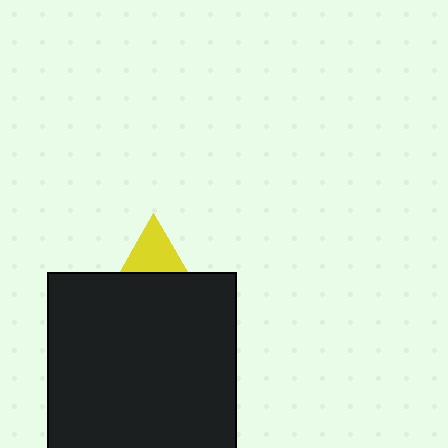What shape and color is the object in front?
The object in front is a black square.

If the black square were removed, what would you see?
You would see the complete yellow triangle.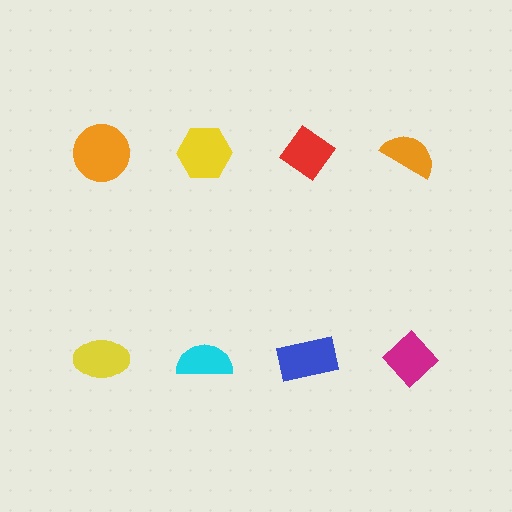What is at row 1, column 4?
An orange semicircle.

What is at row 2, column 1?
A yellow ellipse.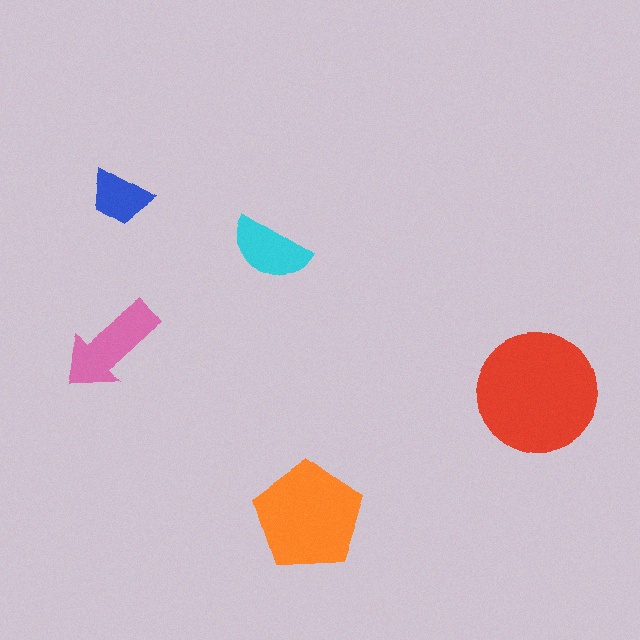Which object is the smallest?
The blue trapezoid.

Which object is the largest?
The red circle.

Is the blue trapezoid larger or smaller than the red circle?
Smaller.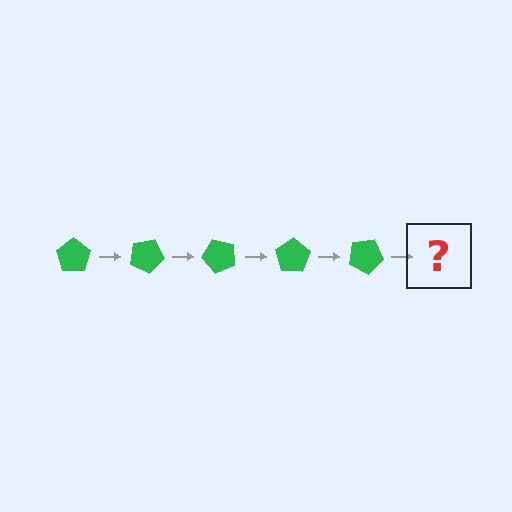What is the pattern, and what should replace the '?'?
The pattern is that the pentagon rotates 25 degrees each step. The '?' should be a green pentagon rotated 125 degrees.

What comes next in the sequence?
The next element should be a green pentagon rotated 125 degrees.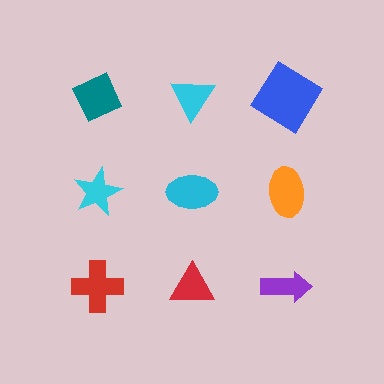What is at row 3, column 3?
A purple arrow.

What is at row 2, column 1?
A cyan star.